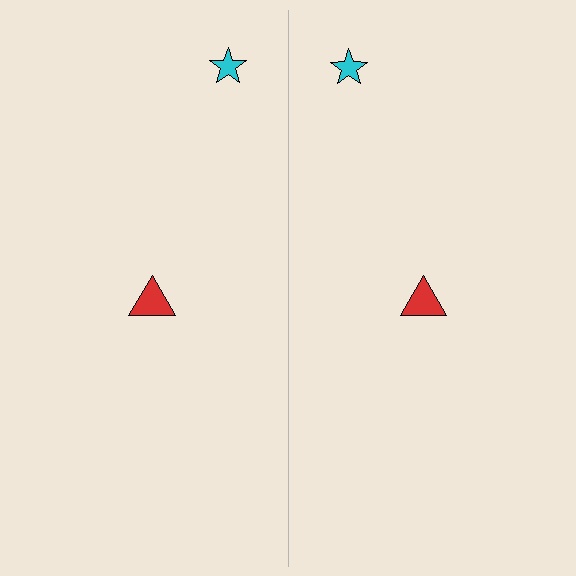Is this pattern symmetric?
Yes, this pattern has bilateral (reflection) symmetry.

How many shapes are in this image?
There are 4 shapes in this image.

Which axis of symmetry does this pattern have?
The pattern has a vertical axis of symmetry running through the center of the image.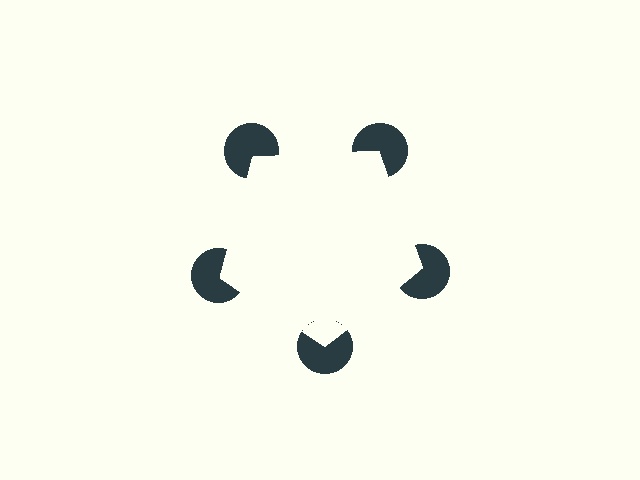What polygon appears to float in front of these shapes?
An illusory pentagon — its edges are inferred from the aligned wedge cuts in the pac-man discs, not physically drawn.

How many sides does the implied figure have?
5 sides.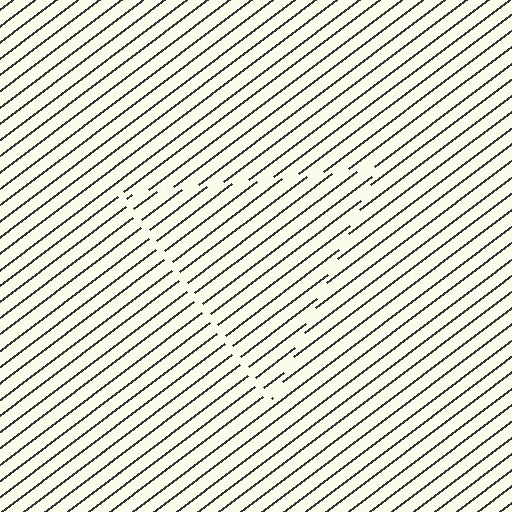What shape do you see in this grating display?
An illusory triangle. The interior of the shape contains the same grating, shifted by half a period — the contour is defined by the phase discontinuity where line-ends from the inner and outer gratings abut.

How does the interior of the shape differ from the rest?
The interior of the shape contains the same grating, shifted by half a period — the contour is defined by the phase discontinuity where line-ends from the inner and outer gratings abut.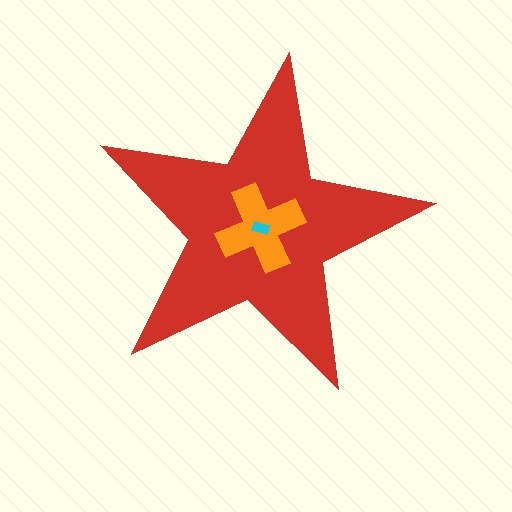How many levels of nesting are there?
3.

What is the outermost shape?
The red star.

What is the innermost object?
The cyan rectangle.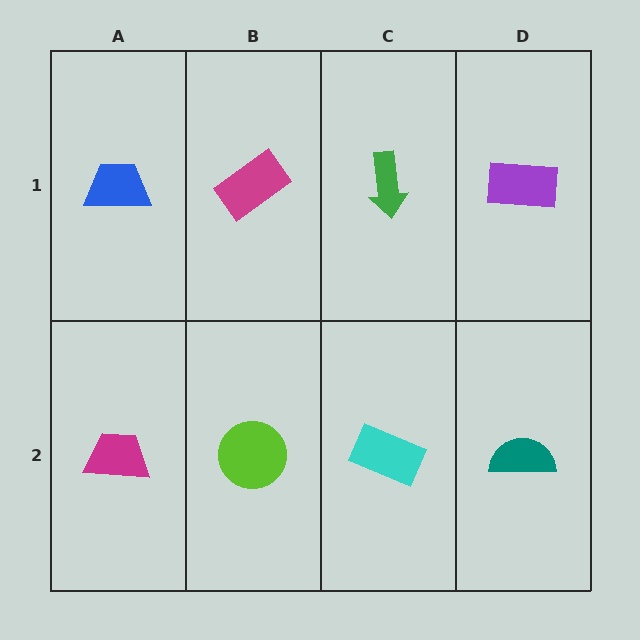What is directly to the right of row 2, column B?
A cyan rectangle.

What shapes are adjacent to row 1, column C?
A cyan rectangle (row 2, column C), a magenta rectangle (row 1, column B), a purple rectangle (row 1, column D).